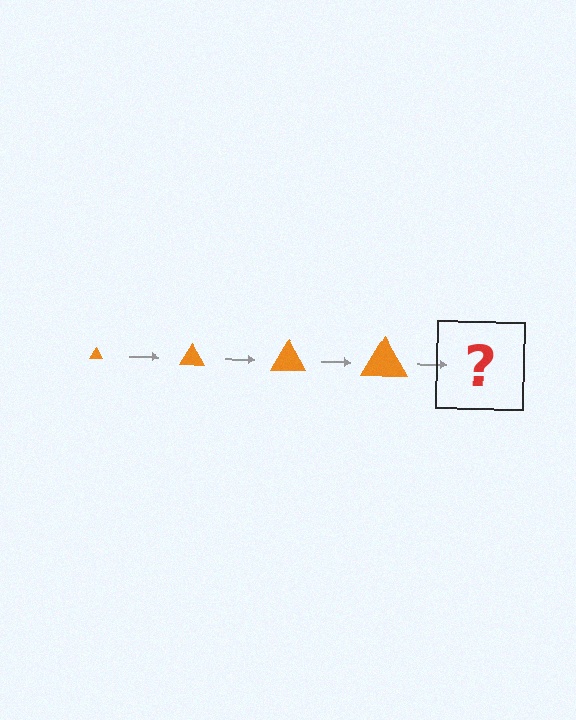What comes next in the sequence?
The next element should be an orange triangle, larger than the previous one.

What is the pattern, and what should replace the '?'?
The pattern is that the triangle gets progressively larger each step. The '?' should be an orange triangle, larger than the previous one.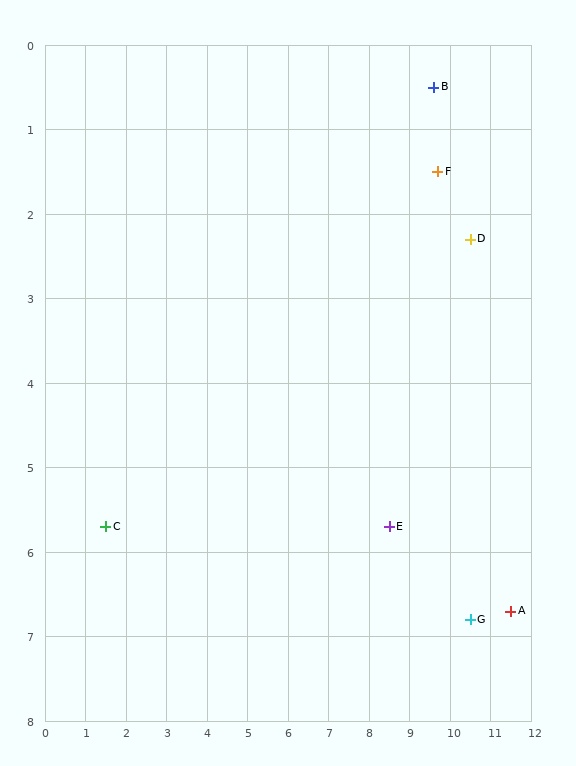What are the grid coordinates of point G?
Point G is at approximately (10.5, 6.8).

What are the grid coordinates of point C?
Point C is at approximately (1.5, 5.7).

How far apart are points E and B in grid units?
Points E and B are about 5.3 grid units apart.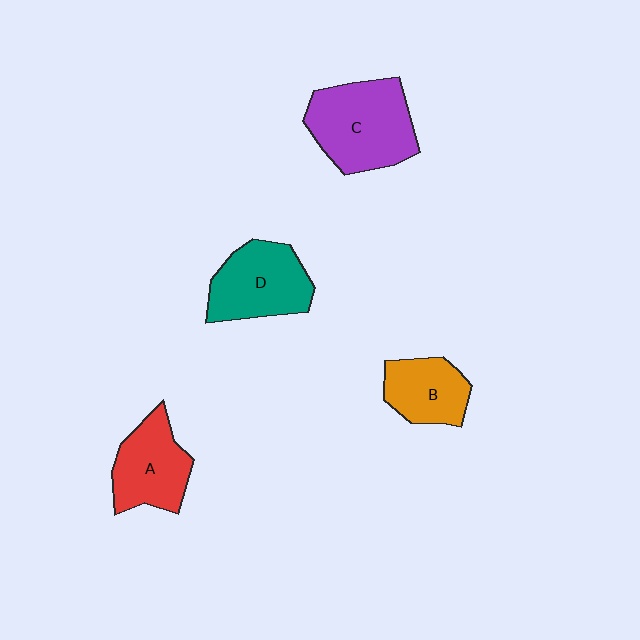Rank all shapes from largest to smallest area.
From largest to smallest: C (purple), D (teal), A (red), B (orange).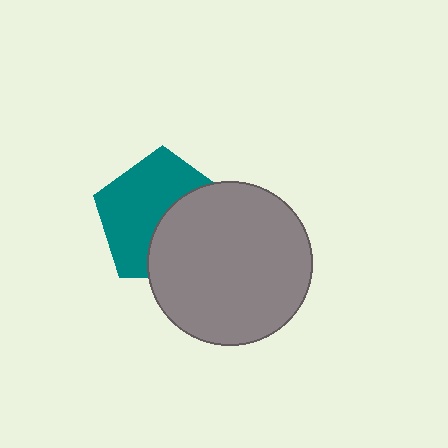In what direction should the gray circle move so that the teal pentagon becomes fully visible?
The gray circle should move toward the lower-right. That is the shortest direction to clear the overlap and leave the teal pentagon fully visible.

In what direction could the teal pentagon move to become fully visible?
The teal pentagon could move toward the upper-left. That would shift it out from behind the gray circle entirely.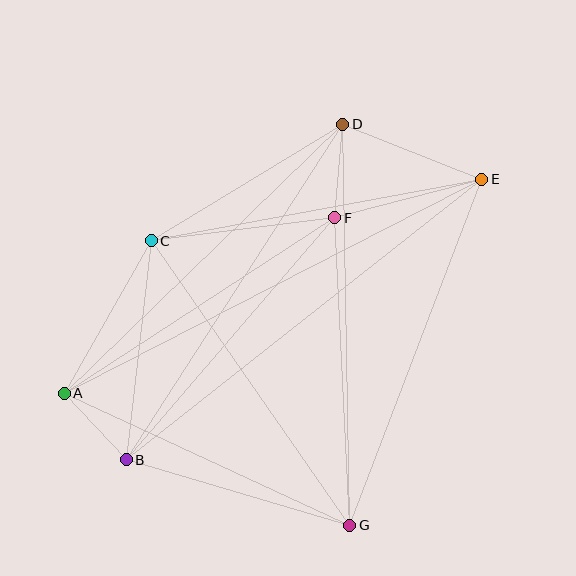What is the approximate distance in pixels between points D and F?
The distance between D and F is approximately 94 pixels.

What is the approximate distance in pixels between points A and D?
The distance between A and D is approximately 387 pixels.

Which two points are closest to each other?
Points A and B are closest to each other.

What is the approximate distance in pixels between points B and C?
The distance between B and C is approximately 220 pixels.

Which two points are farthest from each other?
Points A and E are farthest from each other.